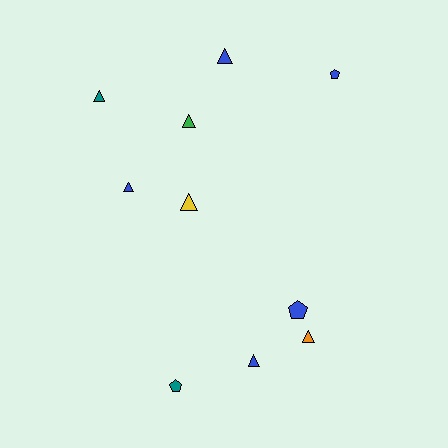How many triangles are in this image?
There are 7 triangles.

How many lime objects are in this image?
There are no lime objects.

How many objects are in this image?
There are 10 objects.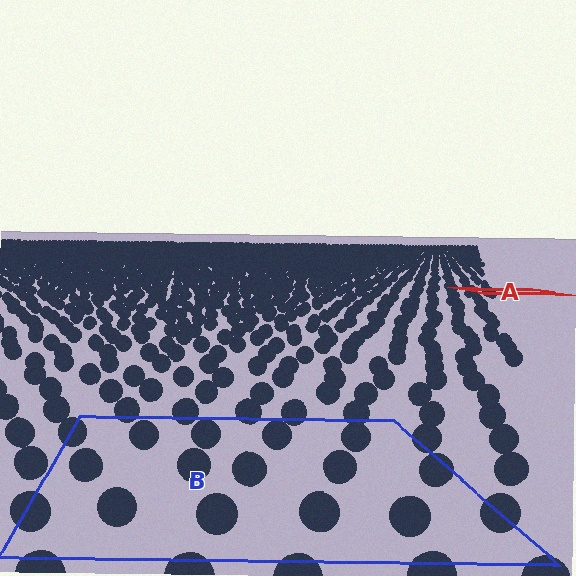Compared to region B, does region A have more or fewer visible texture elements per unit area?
Region A has more texture elements per unit area — they are packed more densely because it is farther away.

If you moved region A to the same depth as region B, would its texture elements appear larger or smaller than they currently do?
They would appear larger. At a closer depth, the same texture elements are projected at a bigger on-screen size.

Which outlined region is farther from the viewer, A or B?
Region A is farther from the viewer — the texture elements inside it appear smaller and more densely packed.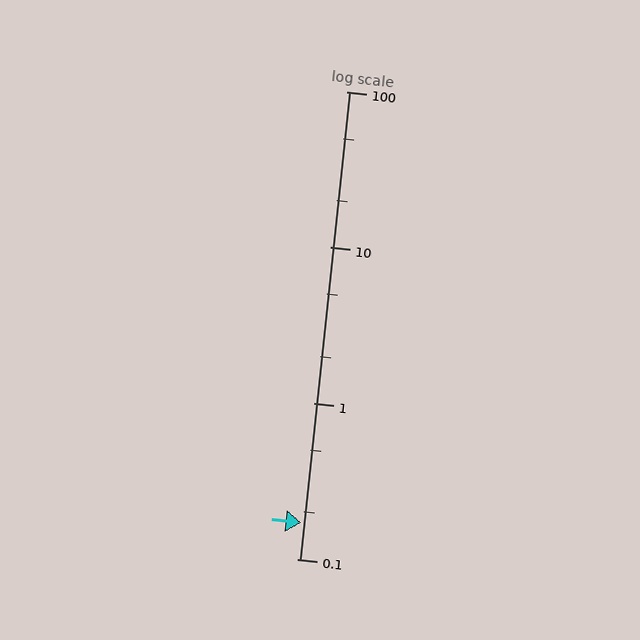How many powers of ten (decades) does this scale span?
The scale spans 3 decades, from 0.1 to 100.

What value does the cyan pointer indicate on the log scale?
The pointer indicates approximately 0.17.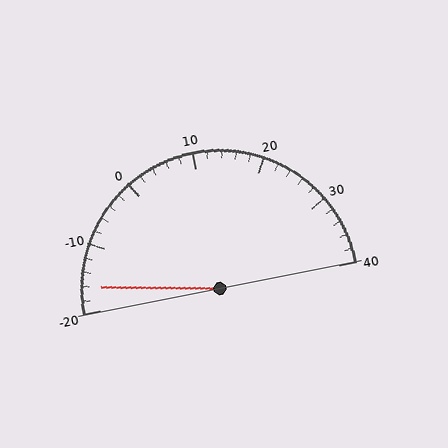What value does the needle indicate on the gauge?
The needle indicates approximately -16.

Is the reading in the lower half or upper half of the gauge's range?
The reading is in the lower half of the range (-20 to 40).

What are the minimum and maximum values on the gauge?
The gauge ranges from -20 to 40.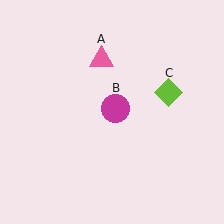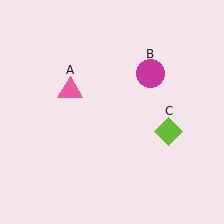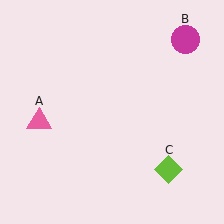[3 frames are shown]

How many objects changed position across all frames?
3 objects changed position: pink triangle (object A), magenta circle (object B), lime diamond (object C).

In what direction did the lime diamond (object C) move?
The lime diamond (object C) moved down.